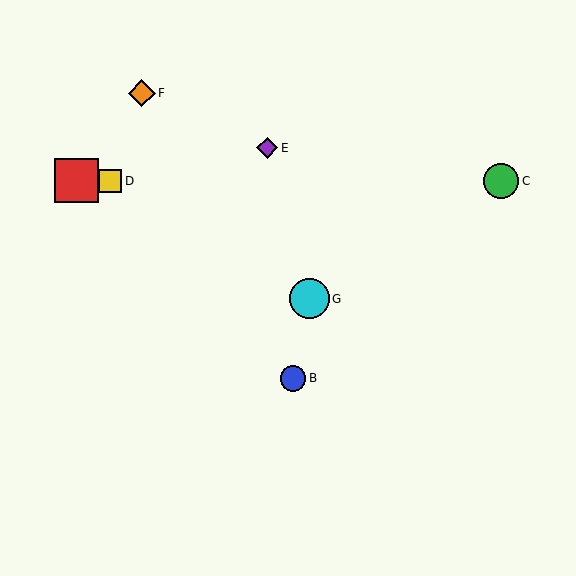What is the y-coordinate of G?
Object G is at y≈299.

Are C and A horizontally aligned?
Yes, both are at y≈181.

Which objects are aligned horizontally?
Objects A, C, D are aligned horizontally.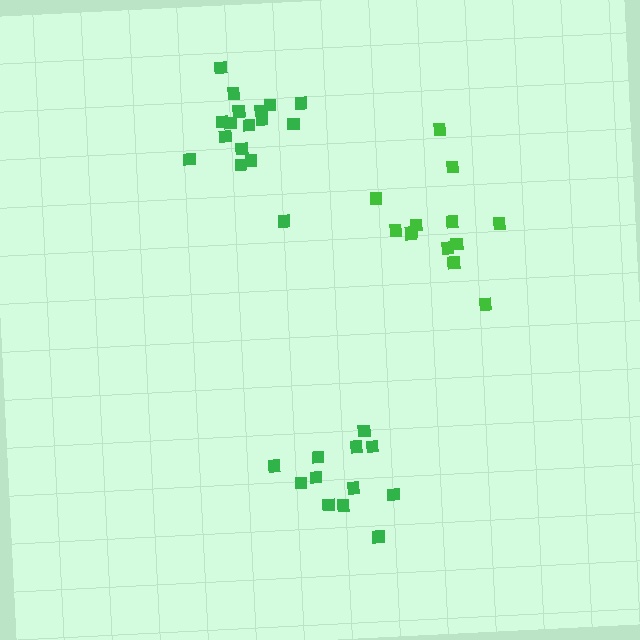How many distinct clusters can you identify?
There are 3 distinct clusters.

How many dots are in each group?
Group 1: 13 dots, Group 2: 17 dots, Group 3: 12 dots (42 total).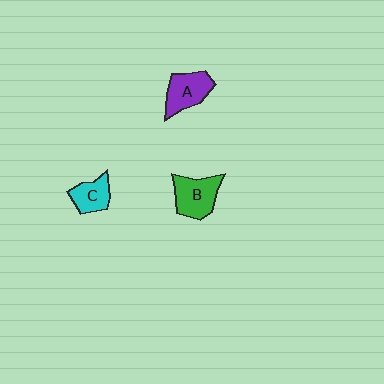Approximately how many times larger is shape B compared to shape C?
Approximately 1.4 times.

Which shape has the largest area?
Shape B (green).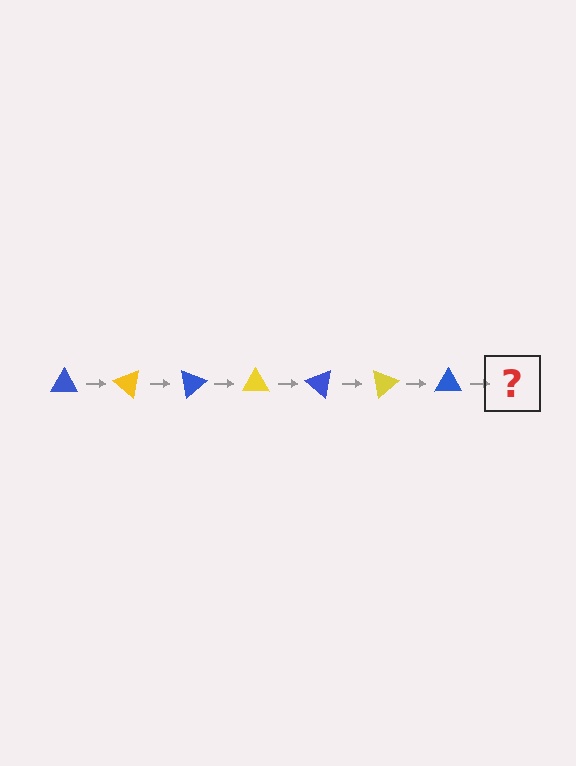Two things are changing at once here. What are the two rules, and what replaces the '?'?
The two rules are that it rotates 40 degrees each step and the color cycles through blue and yellow. The '?' should be a yellow triangle, rotated 280 degrees from the start.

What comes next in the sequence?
The next element should be a yellow triangle, rotated 280 degrees from the start.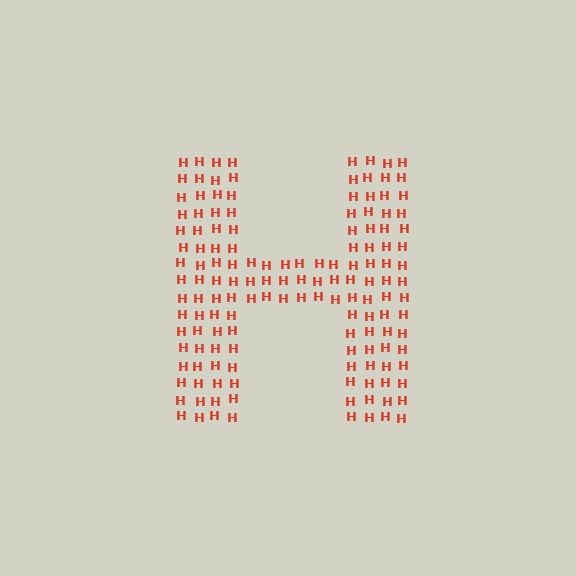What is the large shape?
The large shape is the letter H.